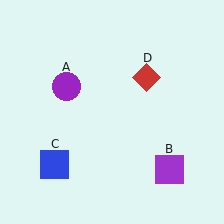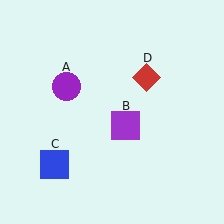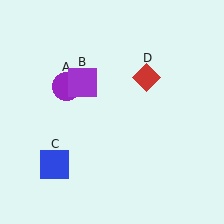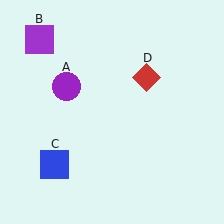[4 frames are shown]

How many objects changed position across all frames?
1 object changed position: purple square (object B).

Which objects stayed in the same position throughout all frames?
Purple circle (object A) and blue square (object C) and red diamond (object D) remained stationary.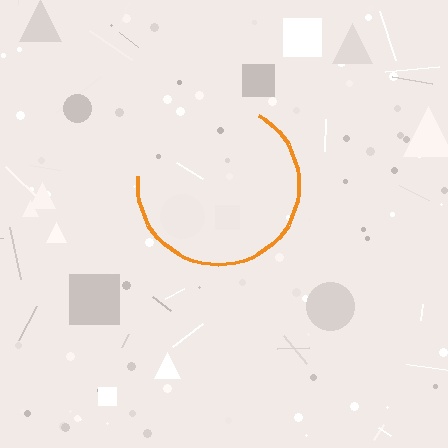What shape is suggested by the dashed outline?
The dashed outline suggests a circle.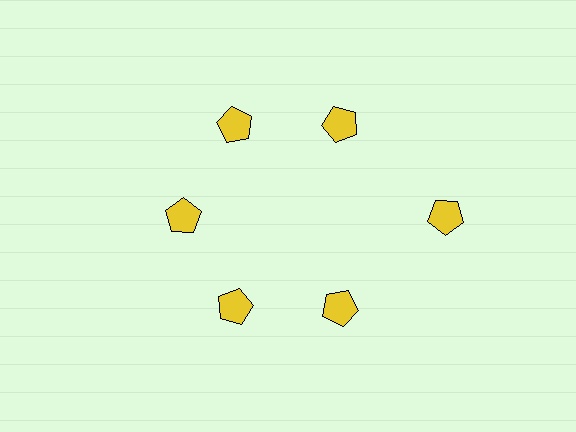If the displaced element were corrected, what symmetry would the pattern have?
It would have 6-fold rotational symmetry — the pattern would map onto itself every 60 degrees.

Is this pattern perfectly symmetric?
No. The 6 yellow pentagons are arranged in a ring, but one element near the 3 o'clock position is pushed outward from the center, breaking the 6-fold rotational symmetry.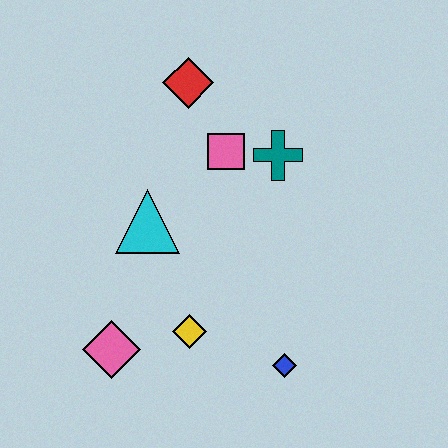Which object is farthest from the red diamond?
The blue diamond is farthest from the red diamond.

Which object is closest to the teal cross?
The pink square is closest to the teal cross.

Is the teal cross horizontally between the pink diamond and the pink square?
No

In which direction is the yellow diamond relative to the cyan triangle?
The yellow diamond is below the cyan triangle.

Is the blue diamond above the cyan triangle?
No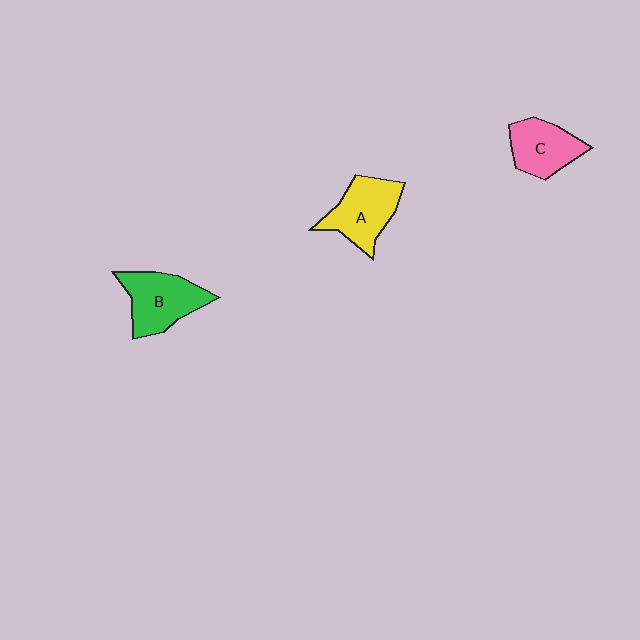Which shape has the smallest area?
Shape C (pink).